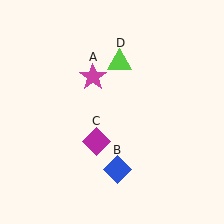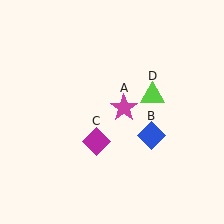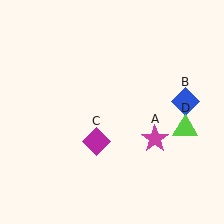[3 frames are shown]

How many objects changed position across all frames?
3 objects changed position: magenta star (object A), blue diamond (object B), lime triangle (object D).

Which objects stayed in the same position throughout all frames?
Magenta diamond (object C) remained stationary.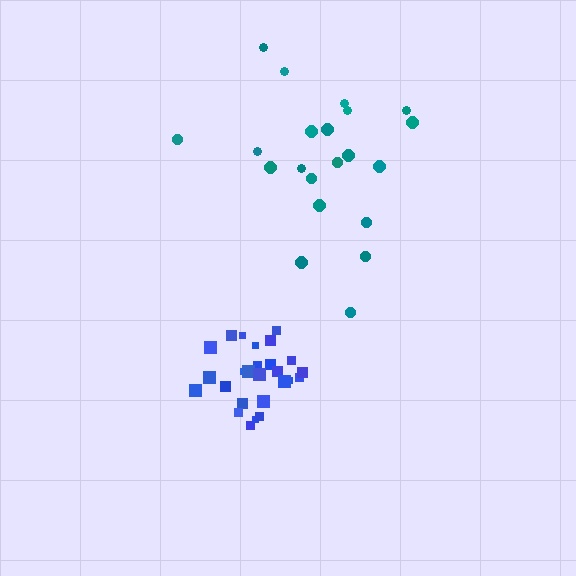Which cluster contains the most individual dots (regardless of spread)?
Blue (27).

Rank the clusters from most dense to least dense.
blue, teal.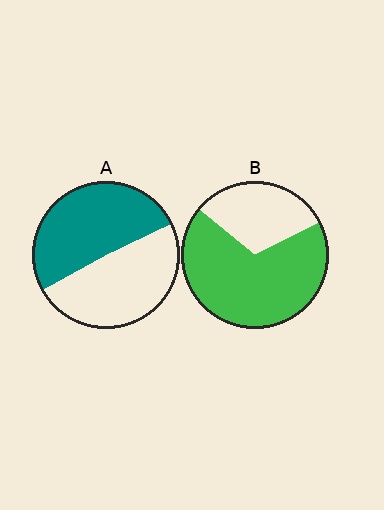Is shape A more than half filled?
Roughly half.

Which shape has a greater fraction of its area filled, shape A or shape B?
Shape B.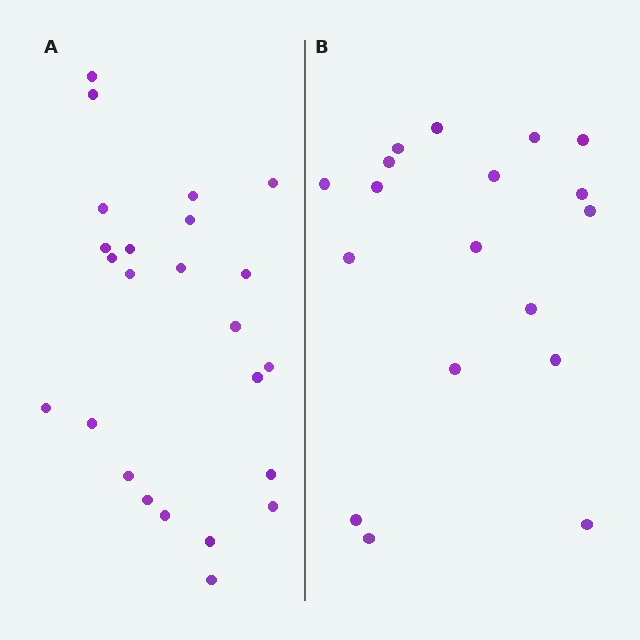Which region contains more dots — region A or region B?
Region A (the left region) has more dots.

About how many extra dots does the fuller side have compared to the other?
Region A has about 6 more dots than region B.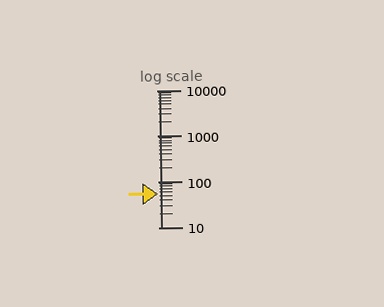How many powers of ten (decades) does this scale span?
The scale spans 3 decades, from 10 to 10000.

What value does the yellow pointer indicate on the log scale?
The pointer indicates approximately 54.